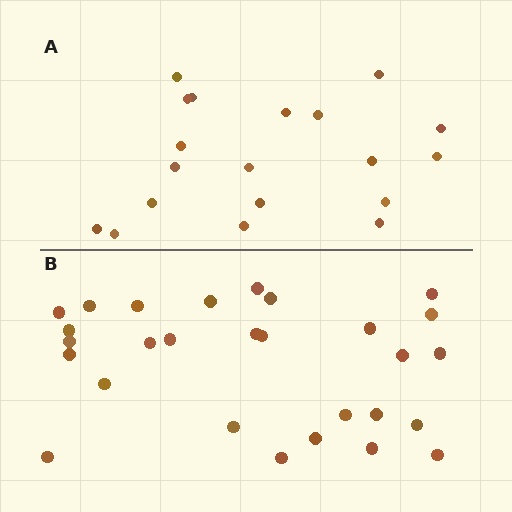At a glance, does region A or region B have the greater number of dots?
Region B (the bottom region) has more dots.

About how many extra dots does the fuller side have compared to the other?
Region B has roughly 8 or so more dots than region A.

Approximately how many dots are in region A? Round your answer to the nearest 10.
About 20 dots. (The exact count is 19, which rounds to 20.)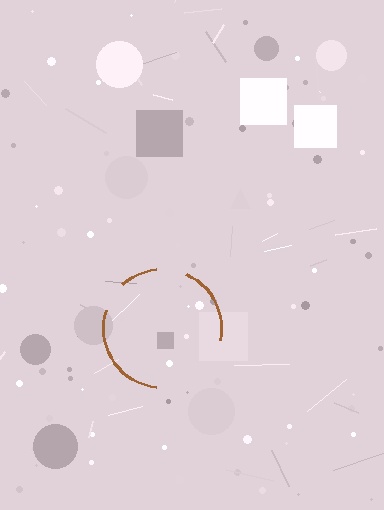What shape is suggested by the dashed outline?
The dashed outline suggests a circle.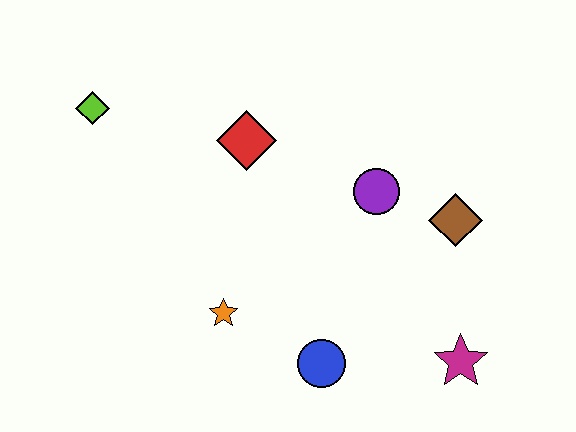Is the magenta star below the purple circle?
Yes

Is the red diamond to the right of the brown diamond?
No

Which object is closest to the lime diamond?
The red diamond is closest to the lime diamond.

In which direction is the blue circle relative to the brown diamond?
The blue circle is below the brown diamond.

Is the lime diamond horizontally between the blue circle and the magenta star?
No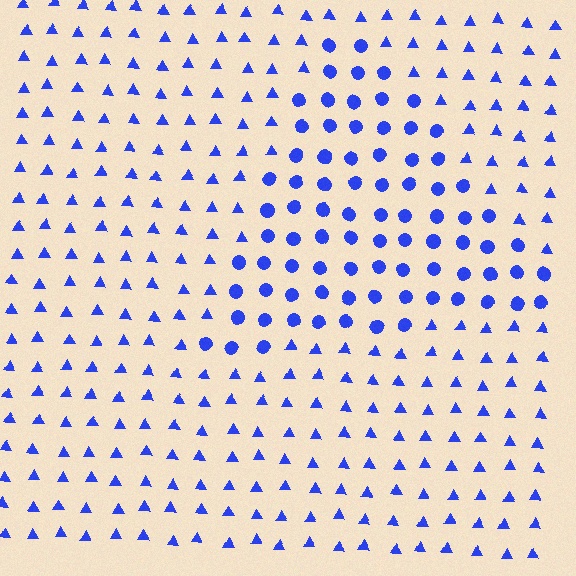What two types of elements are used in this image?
The image uses circles inside the triangle region and triangles outside it.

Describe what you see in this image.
The image is filled with small blue elements arranged in a uniform grid. A triangle-shaped region contains circles, while the surrounding area contains triangles. The boundary is defined purely by the change in element shape.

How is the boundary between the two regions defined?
The boundary is defined by a change in element shape: circles inside vs. triangles outside. All elements share the same color and spacing.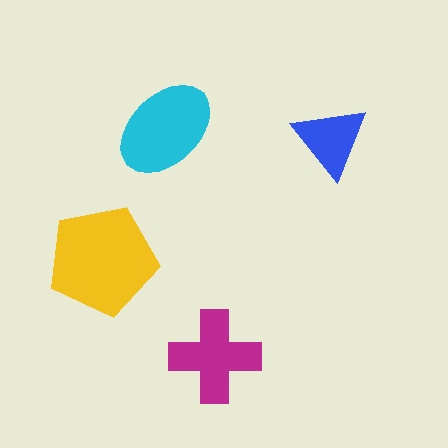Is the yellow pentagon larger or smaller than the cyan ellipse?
Larger.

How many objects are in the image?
There are 4 objects in the image.